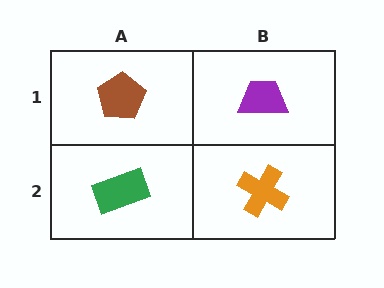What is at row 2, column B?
An orange cross.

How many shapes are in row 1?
2 shapes.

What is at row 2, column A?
A green rectangle.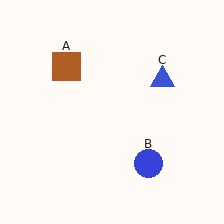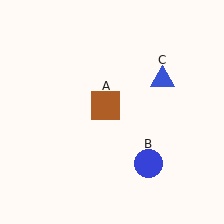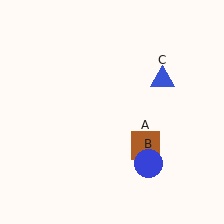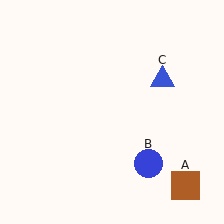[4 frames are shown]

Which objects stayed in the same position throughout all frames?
Blue circle (object B) and blue triangle (object C) remained stationary.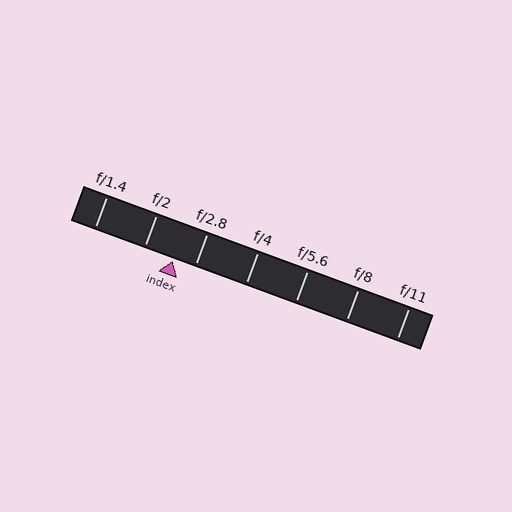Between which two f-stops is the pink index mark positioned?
The index mark is between f/2 and f/2.8.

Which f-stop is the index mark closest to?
The index mark is closest to f/2.8.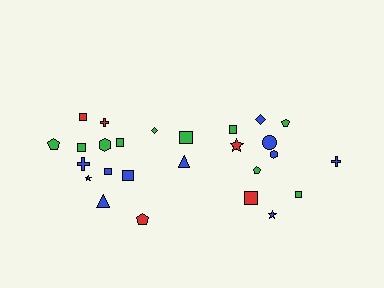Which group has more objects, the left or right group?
The left group.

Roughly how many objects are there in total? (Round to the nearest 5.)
Roughly 25 objects in total.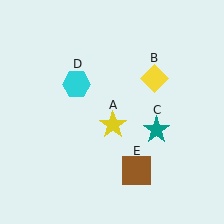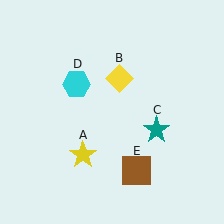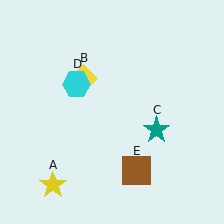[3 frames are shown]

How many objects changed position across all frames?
2 objects changed position: yellow star (object A), yellow diamond (object B).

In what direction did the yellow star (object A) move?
The yellow star (object A) moved down and to the left.